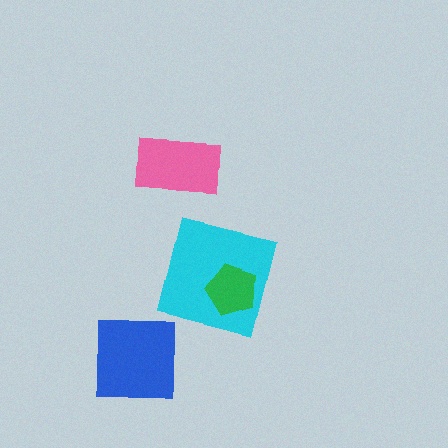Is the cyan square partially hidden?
Yes, it is partially covered by another shape.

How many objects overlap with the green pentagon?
1 object overlaps with the green pentagon.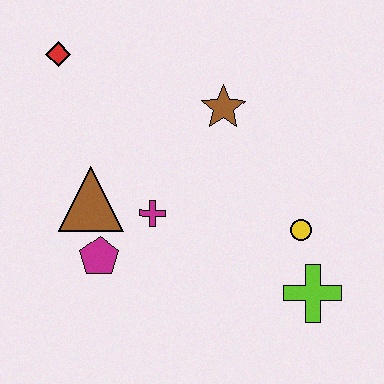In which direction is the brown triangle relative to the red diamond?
The brown triangle is below the red diamond.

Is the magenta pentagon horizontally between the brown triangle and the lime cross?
Yes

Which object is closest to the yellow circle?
The lime cross is closest to the yellow circle.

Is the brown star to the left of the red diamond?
No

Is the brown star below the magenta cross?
No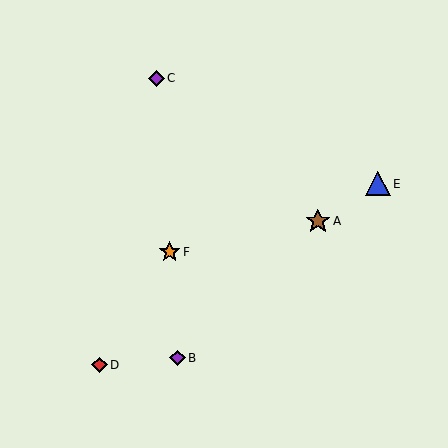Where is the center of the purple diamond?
The center of the purple diamond is at (156, 78).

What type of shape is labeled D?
Shape D is a red diamond.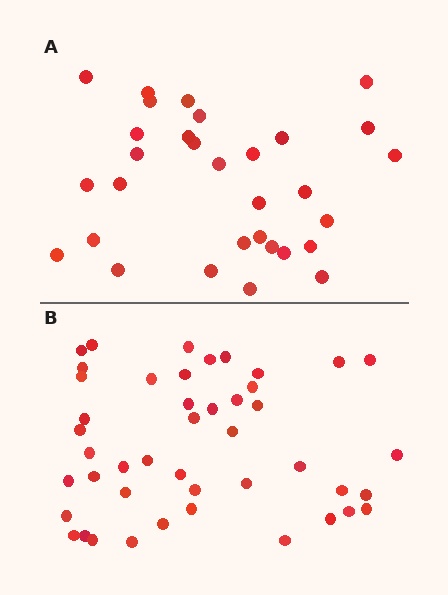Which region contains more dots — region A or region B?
Region B (the bottom region) has more dots.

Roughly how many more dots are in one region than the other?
Region B has approximately 15 more dots than region A.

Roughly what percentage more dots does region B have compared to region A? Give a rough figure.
About 45% more.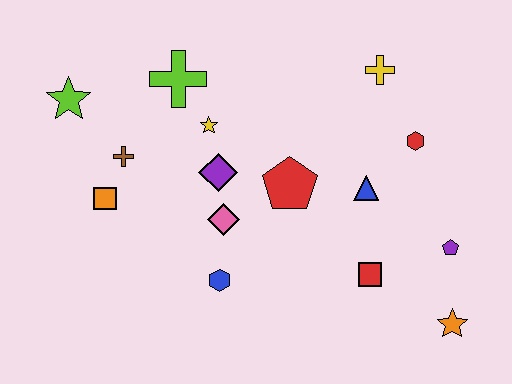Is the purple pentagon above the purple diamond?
No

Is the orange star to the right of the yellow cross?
Yes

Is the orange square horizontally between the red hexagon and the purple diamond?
No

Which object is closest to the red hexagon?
The blue triangle is closest to the red hexagon.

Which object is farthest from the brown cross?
The orange star is farthest from the brown cross.